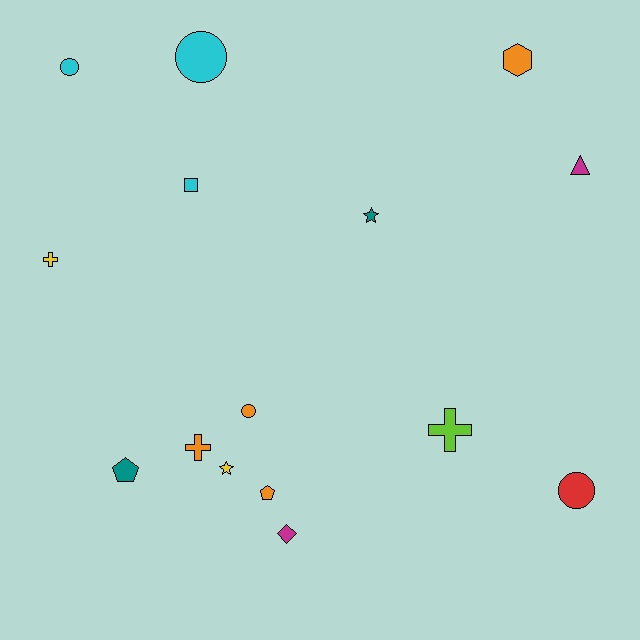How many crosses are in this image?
There are 3 crosses.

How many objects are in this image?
There are 15 objects.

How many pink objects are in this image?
There are no pink objects.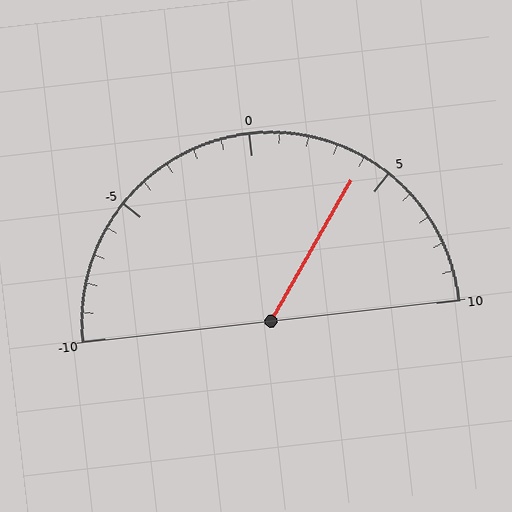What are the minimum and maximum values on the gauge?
The gauge ranges from -10 to 10.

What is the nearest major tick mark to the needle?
The nearest major tick mark is 5.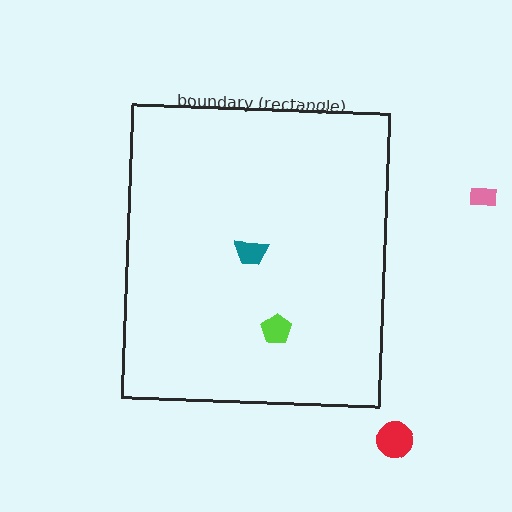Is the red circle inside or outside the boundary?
Outside.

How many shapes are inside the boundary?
2 inside, 2 outside.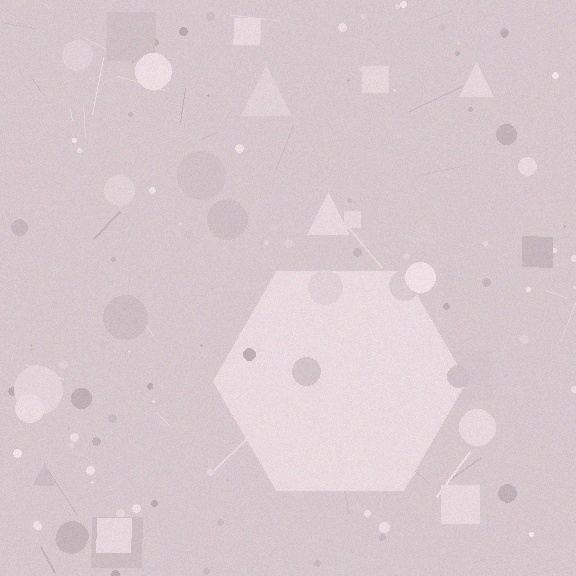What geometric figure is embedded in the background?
A hexagon is embedded in the background.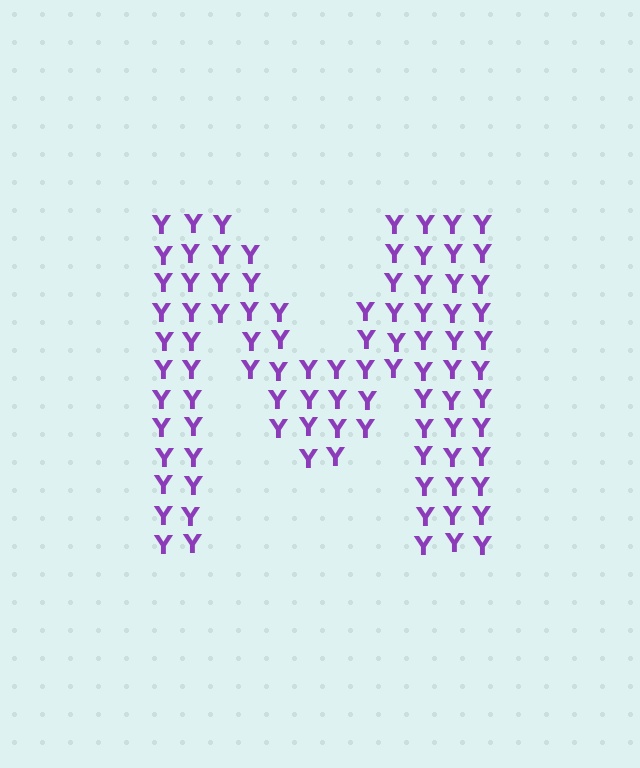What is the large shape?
The large shape is the letter M.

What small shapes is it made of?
It is made of small letter Y's.